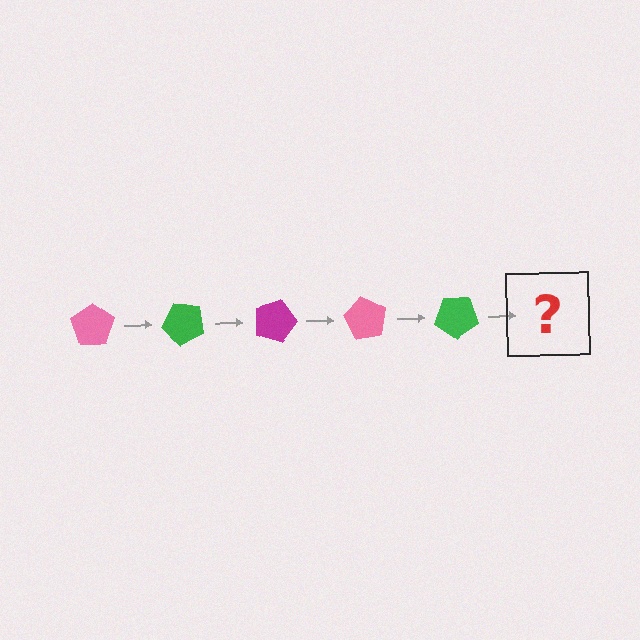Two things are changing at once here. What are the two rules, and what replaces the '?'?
The two rules are that it rotates 45 degrees each step and the color cycles through pink, green, and magenta. The '?' should be a magenta pentagon, rotated 225 degrees from the start.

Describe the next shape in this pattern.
It should be a magenta pentagon, rotated 225 degrees from the start.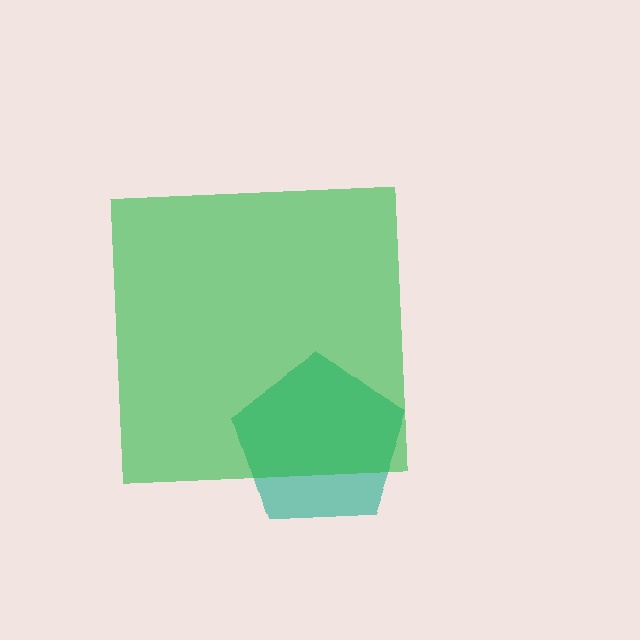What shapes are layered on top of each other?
The layered shapes are: a teal pentagon, a green square.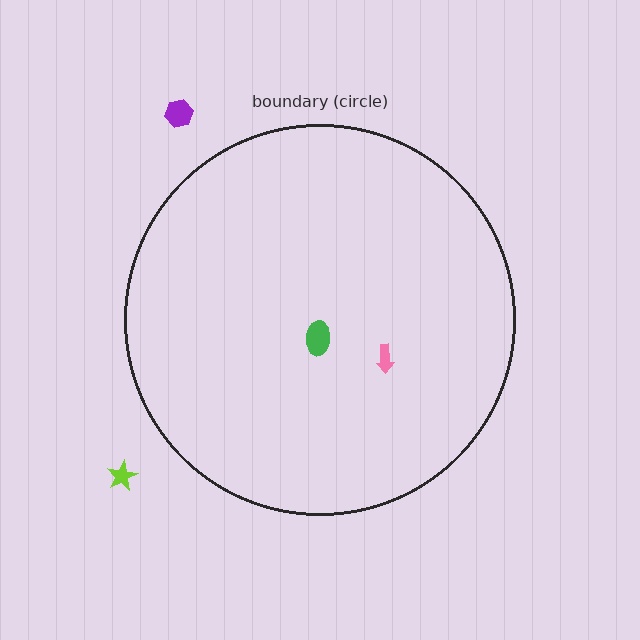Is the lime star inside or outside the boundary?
Outside.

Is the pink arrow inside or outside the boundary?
Inside.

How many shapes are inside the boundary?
2 inside, 2 outside.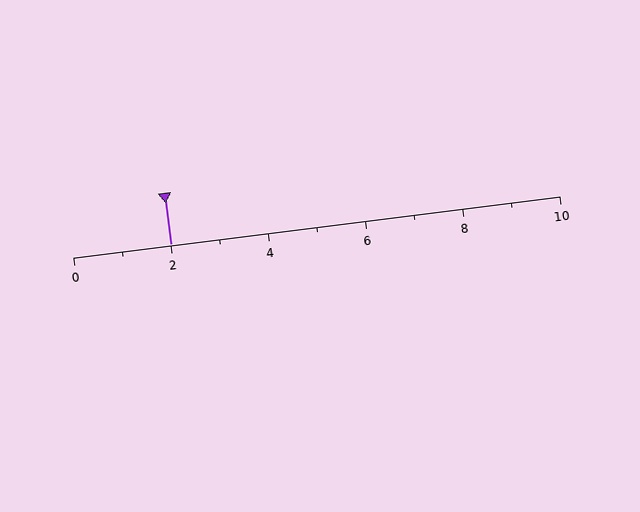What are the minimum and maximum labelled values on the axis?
The axis runs from 0 to 10.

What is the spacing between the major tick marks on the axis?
The major ticks are spaced 2 apart.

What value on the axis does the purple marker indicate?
The marker indicates approximately 2.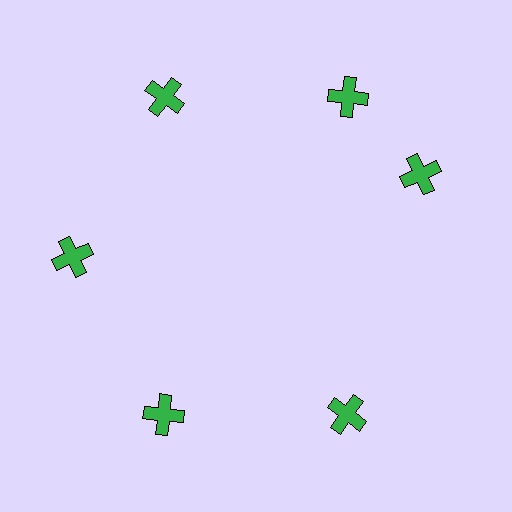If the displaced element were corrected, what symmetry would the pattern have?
It would have 6-fold rotational symmetry — the pattern would map onto itself every 60 degrees.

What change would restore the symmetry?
The symmetry would be restored by rotating it back into even spacing with its neighbors so that all 6 crosses sit at equal angles and equal distance from the center.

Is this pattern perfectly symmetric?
No. The 6 green crosses are arranged in a ring, but one element near the 3 o'clock position is rotated out of alignment along the ring, breaking the 6-fold rotational symmetry.